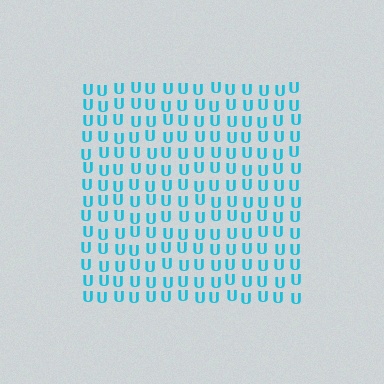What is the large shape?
The large shape is a square.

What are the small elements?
The small elements are letter U's.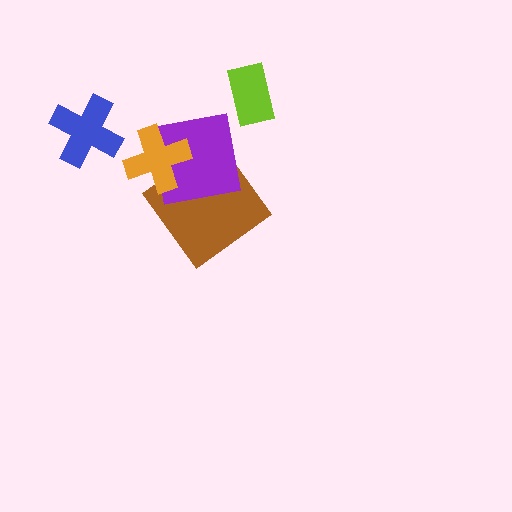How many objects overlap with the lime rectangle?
0 objects overlap with the lime rectangle.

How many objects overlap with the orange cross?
2 objects overlap with the orange cross.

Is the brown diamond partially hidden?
Yes, it is partially covered by another shape.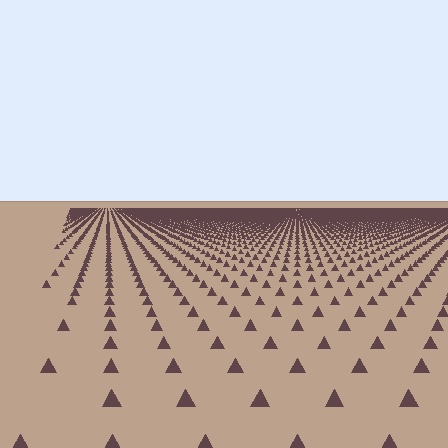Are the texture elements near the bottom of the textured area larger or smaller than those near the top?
Larger. Near the bottom, elements are closer to the viewer and appear at a bigger on-screen size.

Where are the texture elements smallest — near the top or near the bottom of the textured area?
Near the top.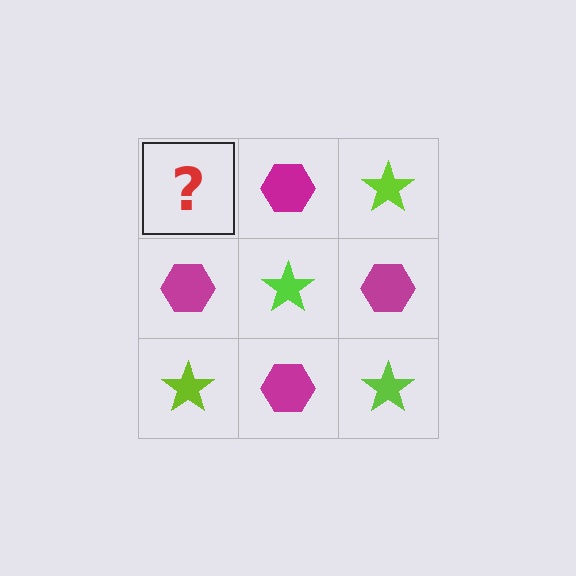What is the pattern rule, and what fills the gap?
The rule is that it alternates lime star and magenta hexagon in a checkerboard pattern. The gap should be filled with a lime star.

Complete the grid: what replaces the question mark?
The question mark should be replaced with a lime star.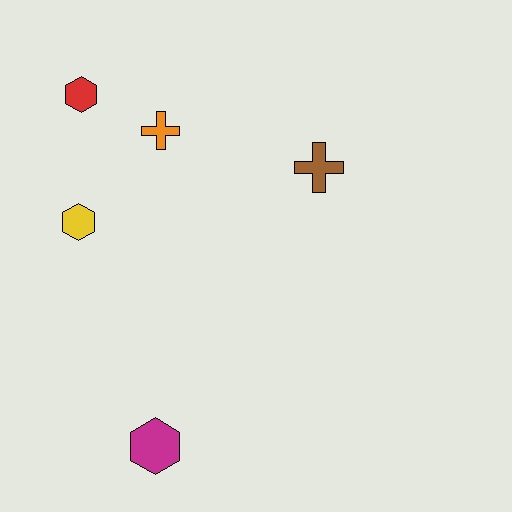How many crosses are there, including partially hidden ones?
There are 2 crosses.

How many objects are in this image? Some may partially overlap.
There are 5 objects.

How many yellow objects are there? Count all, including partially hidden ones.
There is 1 yellow object.